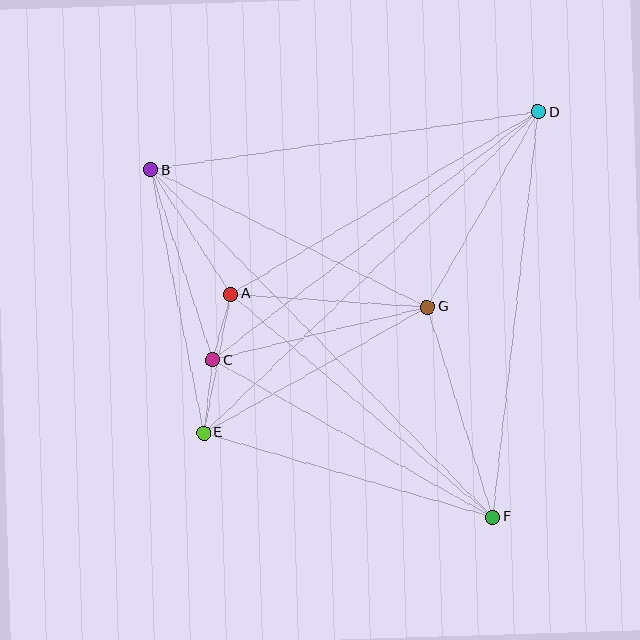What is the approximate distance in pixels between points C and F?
The distance between C and F is approximately 321 pixels.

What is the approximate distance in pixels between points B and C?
The distance between B and C is approximately 200 pixels.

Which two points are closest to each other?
Points A and C are closest to each other.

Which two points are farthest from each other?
Points B and F are farthest from each other.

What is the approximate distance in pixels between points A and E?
The distance between A and E is approximately 142 pixels.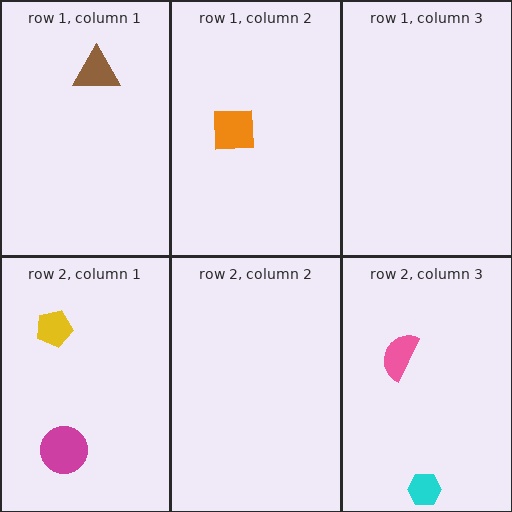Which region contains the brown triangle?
The row 1, column 1 region.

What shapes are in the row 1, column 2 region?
The orange square.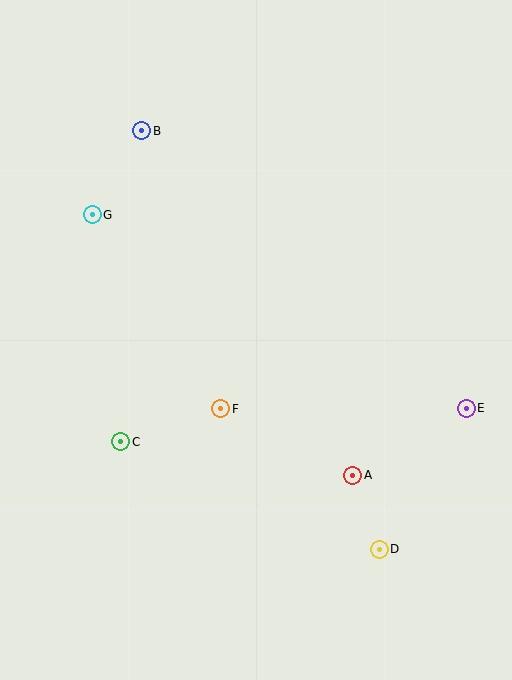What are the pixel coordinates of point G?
Point G is at (92, 215).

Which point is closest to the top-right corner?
Point B is closest to the top-right corner.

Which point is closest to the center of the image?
Point F at (221, 409) is closest to the center.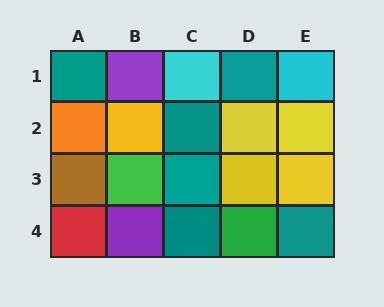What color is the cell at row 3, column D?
Yellow.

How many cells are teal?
6 cells are teal.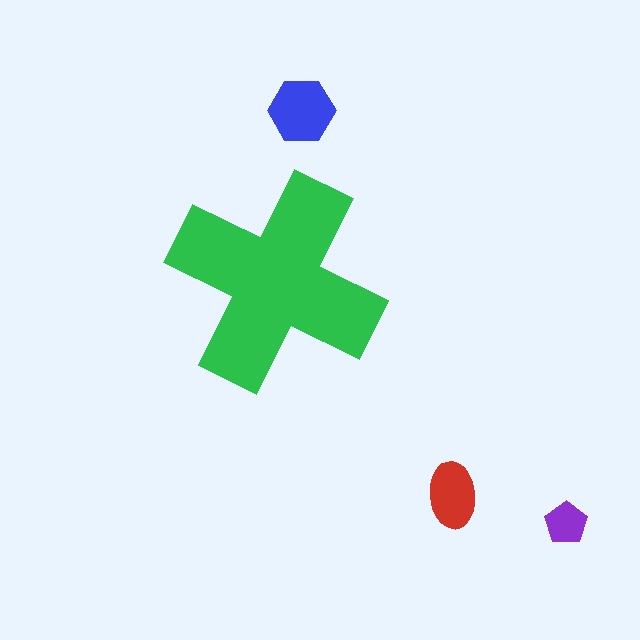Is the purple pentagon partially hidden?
No, the purple pentagon is fully visible.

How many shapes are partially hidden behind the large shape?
0 shapes are partially hidden.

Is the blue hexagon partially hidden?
No, the blue hexagon is fully visible.